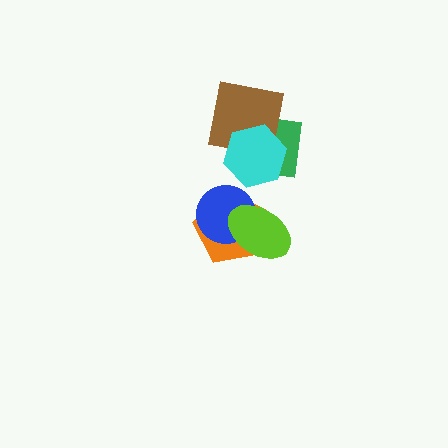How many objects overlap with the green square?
2 objects overlap with the green square.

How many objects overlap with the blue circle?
2 objects overlap with the blue circle.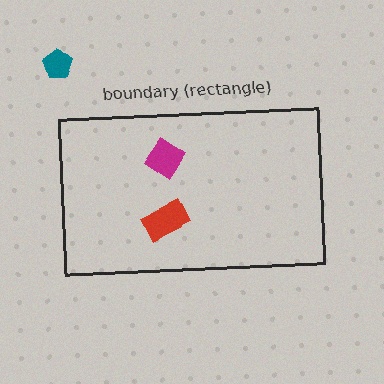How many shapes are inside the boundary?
2 inside, 1 outside.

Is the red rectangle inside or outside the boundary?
Inside.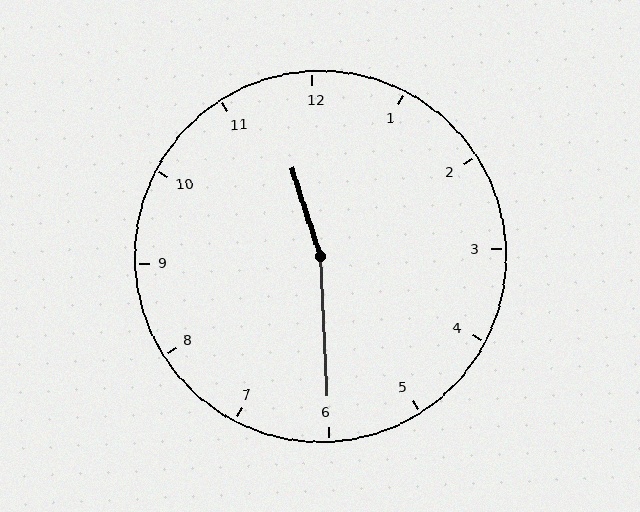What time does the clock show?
11:30.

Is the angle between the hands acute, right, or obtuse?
It is obtuse.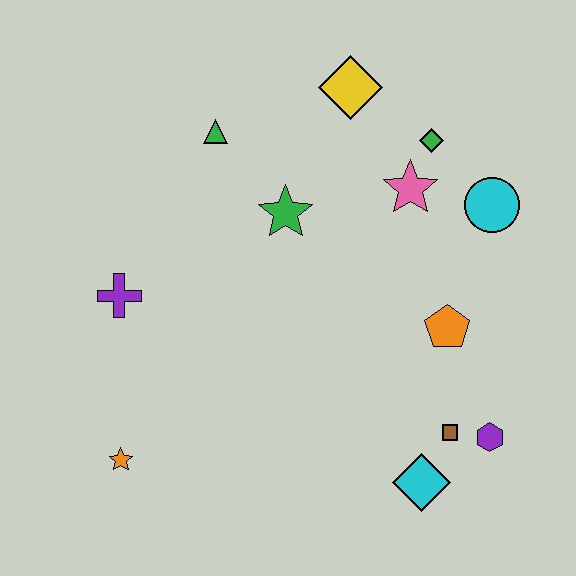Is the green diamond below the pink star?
No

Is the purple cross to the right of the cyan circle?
No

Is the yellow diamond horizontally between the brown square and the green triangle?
Yes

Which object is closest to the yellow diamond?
The green diamond is closest to the yellow diamond.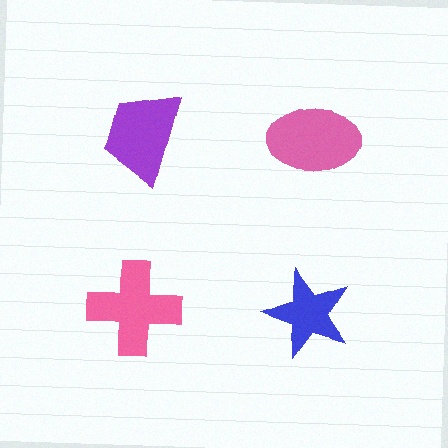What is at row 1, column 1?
A purple trapezoid.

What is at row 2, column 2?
A blue star.